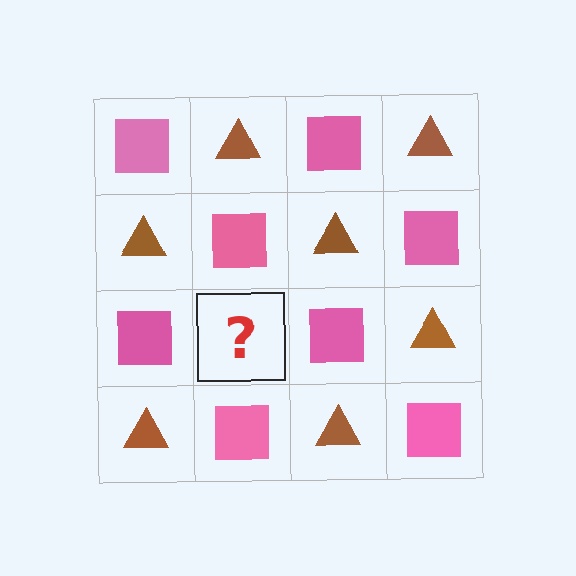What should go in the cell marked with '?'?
The missing cell should contain a brown triangle.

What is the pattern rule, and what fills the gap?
The rule is that it alternates pink square and brown triangle in a checkerboard pattern. The gap should be filled with a brown triangle.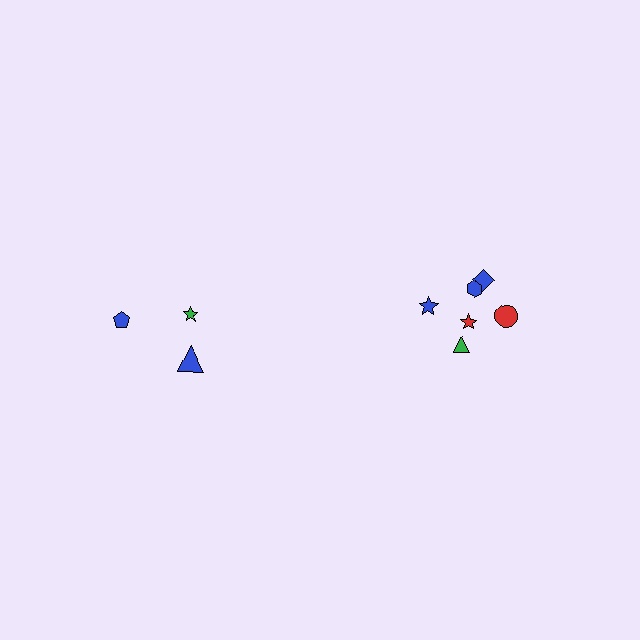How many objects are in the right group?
There are 6 objects.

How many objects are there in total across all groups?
There are 9 objects.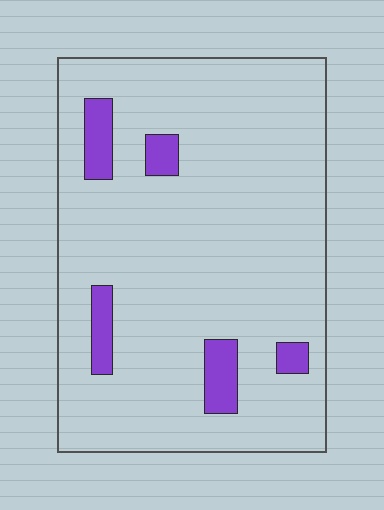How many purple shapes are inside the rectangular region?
5.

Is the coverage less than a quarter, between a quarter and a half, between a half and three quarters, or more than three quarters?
Less than a quarter.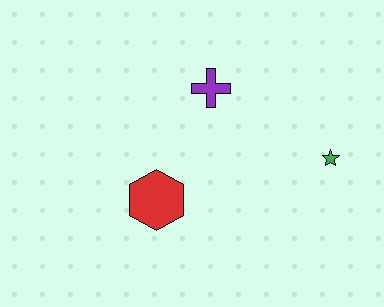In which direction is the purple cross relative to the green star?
The purple cross is to the left of the green star.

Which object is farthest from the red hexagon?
The green star is farthest from the red hexagon.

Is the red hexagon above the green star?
No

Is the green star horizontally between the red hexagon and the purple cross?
No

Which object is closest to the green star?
The purple cross is closest to the green star.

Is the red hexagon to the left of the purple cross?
Yes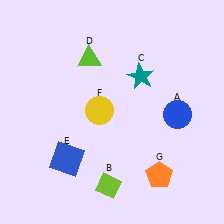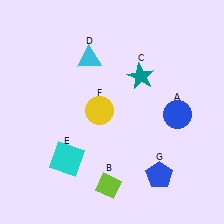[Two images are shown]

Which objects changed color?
D changed from lime to cyan. E changed from blue to cyan. G changed from orange to blue.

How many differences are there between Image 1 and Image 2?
There are 3 differences between the two images.